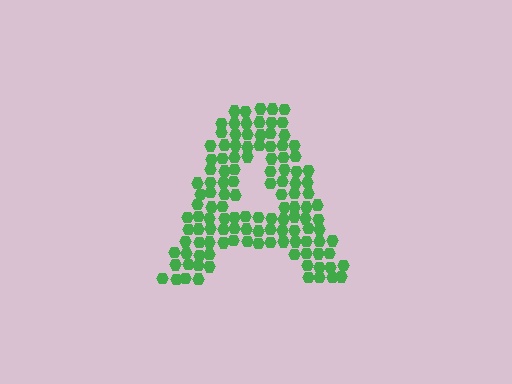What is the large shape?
The large shape is the letter A.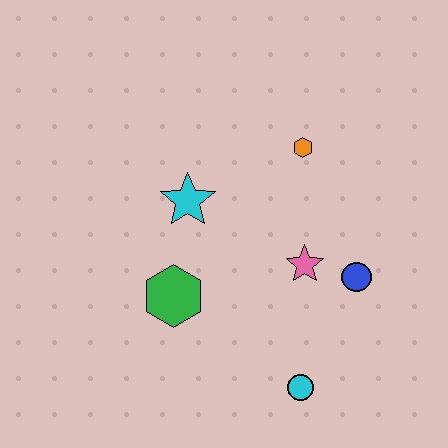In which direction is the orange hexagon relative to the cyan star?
The orange hexagon is to the right of the cyan star.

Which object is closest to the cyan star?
The green hexagon is closest to the cyan star.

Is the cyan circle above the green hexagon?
No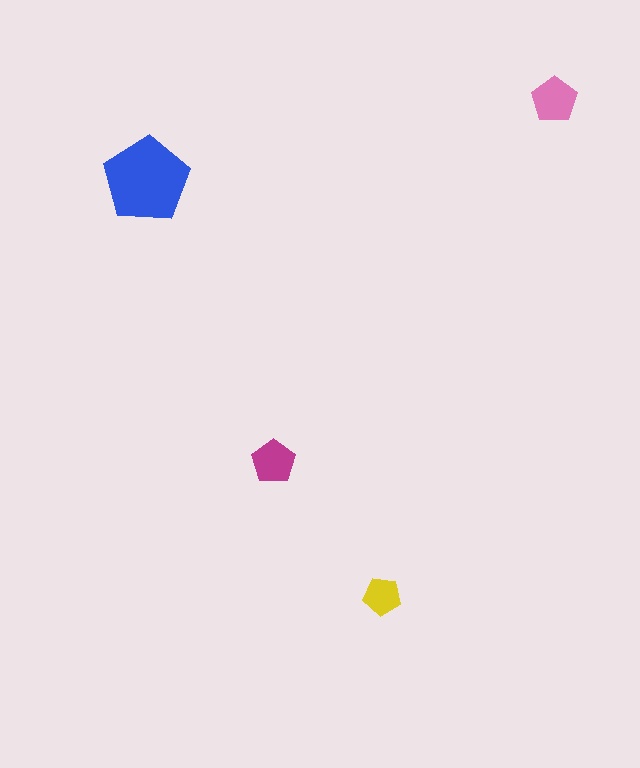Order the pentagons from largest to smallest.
the blue one, the pink one, the magenta one, the yellow one.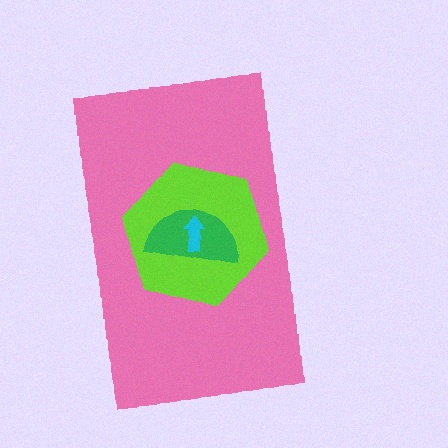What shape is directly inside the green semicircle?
The cyan arrow.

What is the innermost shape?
The cyan arrow.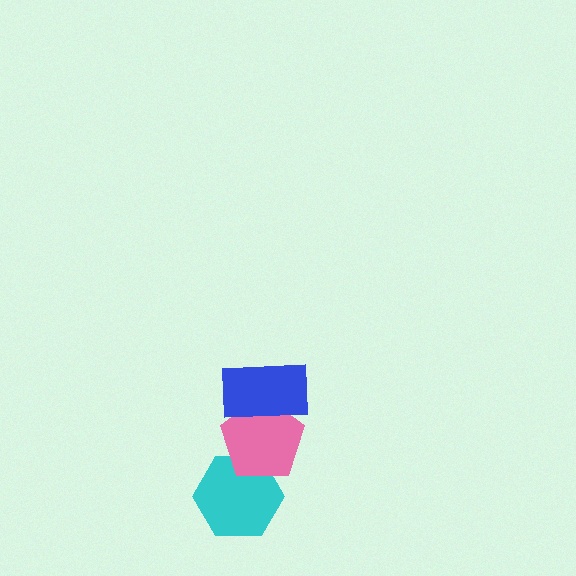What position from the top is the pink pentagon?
The pink pentagon is 2nd from the top.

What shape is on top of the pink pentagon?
The blue rectangle is on top of the pink pentagon.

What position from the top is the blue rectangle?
The blue rectangle is 1st from the top.